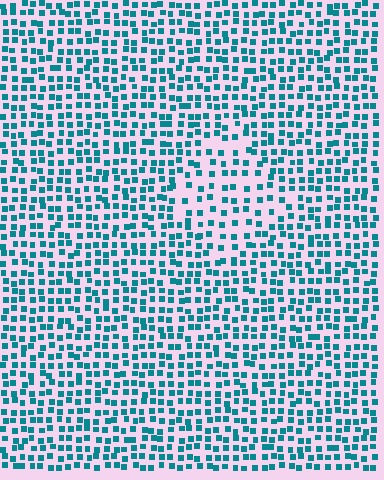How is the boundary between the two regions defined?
The boundary is defined by a change in element density (approximately 1.7x ratio). All elements are the same color, size, and shape.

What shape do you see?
I see a diamond.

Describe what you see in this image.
The image contains small teal elements arranged at two different densities. A diamond-shaped region is visible where the elements are less densely packed than the surrounding area.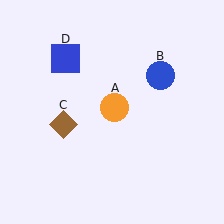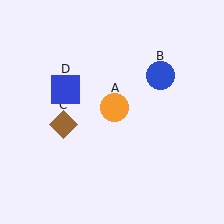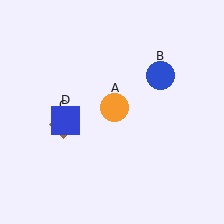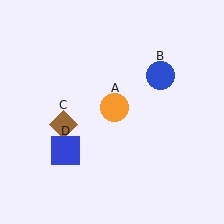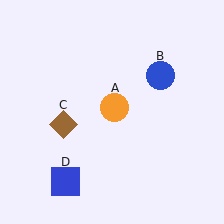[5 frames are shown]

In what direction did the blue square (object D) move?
The blue square (object D) moved down.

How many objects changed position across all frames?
1 object changed position: blue square (object D).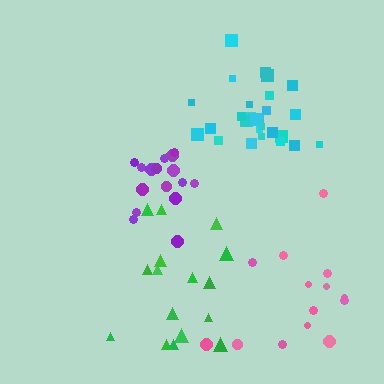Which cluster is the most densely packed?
Cyan.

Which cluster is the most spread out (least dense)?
Pink.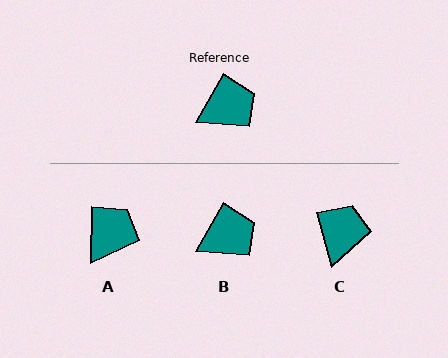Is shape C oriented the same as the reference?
No, it is off by about 45 degrees.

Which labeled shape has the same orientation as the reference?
B.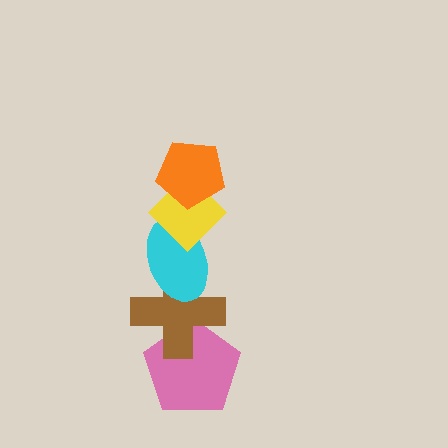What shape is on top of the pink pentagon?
The brown cross is on top of the pink pentagon.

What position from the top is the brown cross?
The brown cross is 4th from the top.